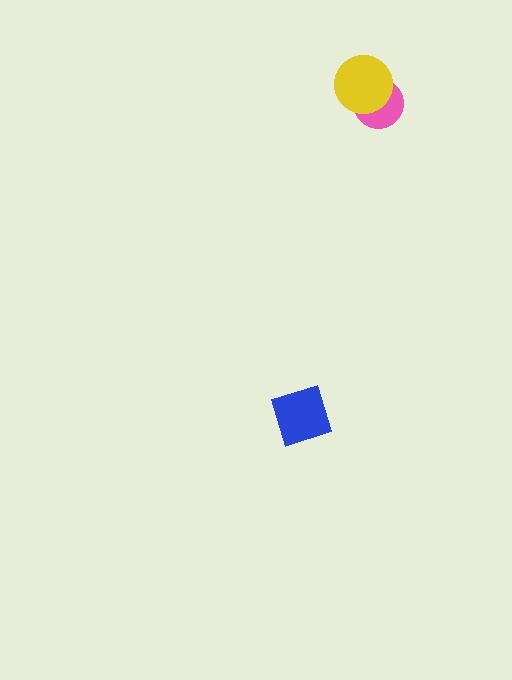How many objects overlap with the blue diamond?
0 objects overlap with the blue diamond.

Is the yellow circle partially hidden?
No, no other shape covers it.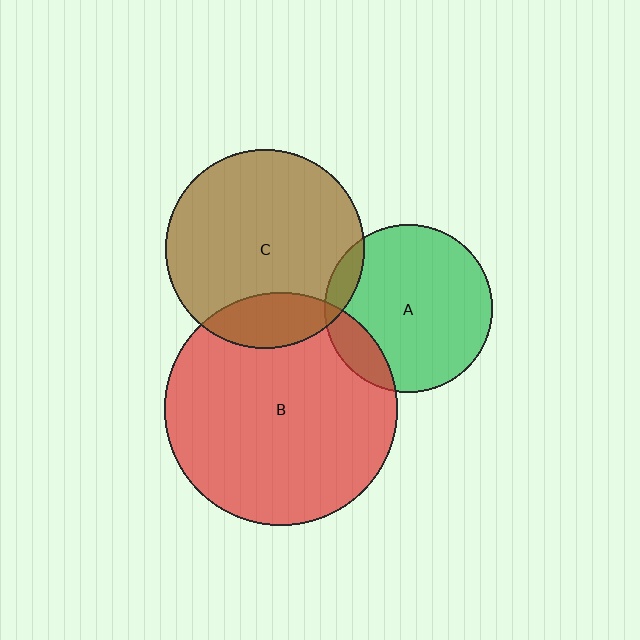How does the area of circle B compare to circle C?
Approximately 1.4 times.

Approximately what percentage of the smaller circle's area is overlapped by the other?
Approximately 15%.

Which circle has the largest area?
Circle B (red).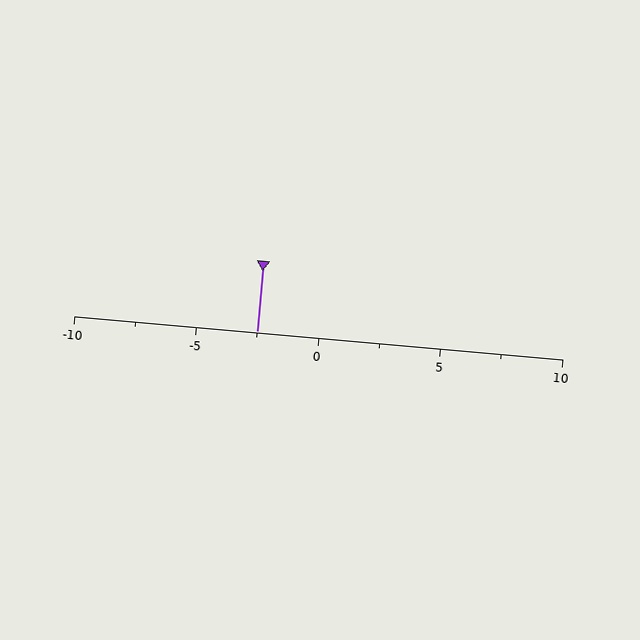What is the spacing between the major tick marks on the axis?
The major ticks are spaced 5 apart.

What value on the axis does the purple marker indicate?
The marker indicates approximately -2.5.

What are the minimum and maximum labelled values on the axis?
The axis runs from -10 to 10.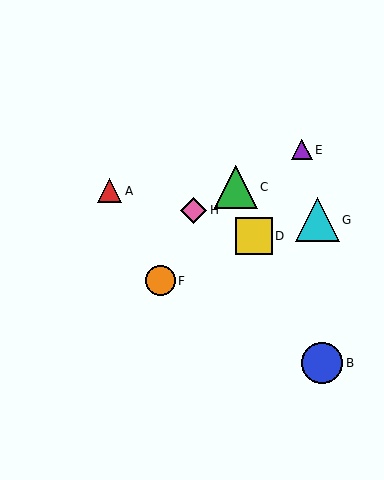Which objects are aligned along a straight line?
Objects C, E, H are aligned along a straight line.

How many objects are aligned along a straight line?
3 objects (C, E, H) are aligned along a straight line.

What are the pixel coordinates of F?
Object F is at (161, 281).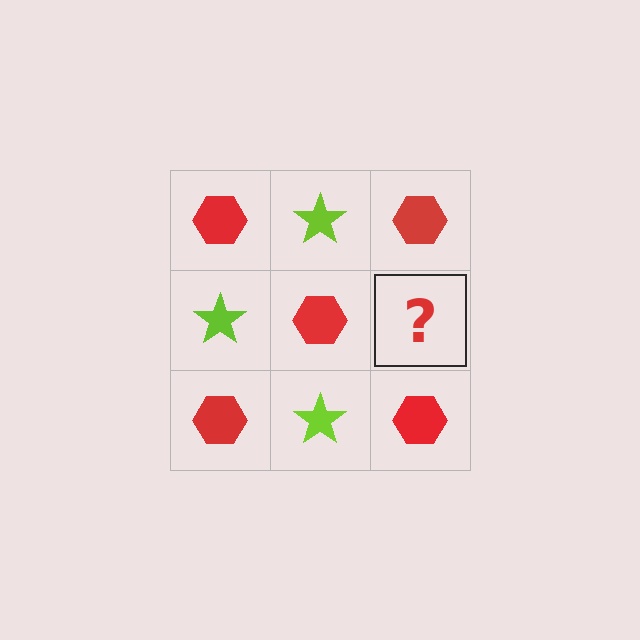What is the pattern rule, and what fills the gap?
The rule is that it alternates red hexagon and lime star in a checkerboard pattern. The gap should be filled with a lime star.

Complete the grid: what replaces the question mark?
The question mark should be replaced with a lime star.